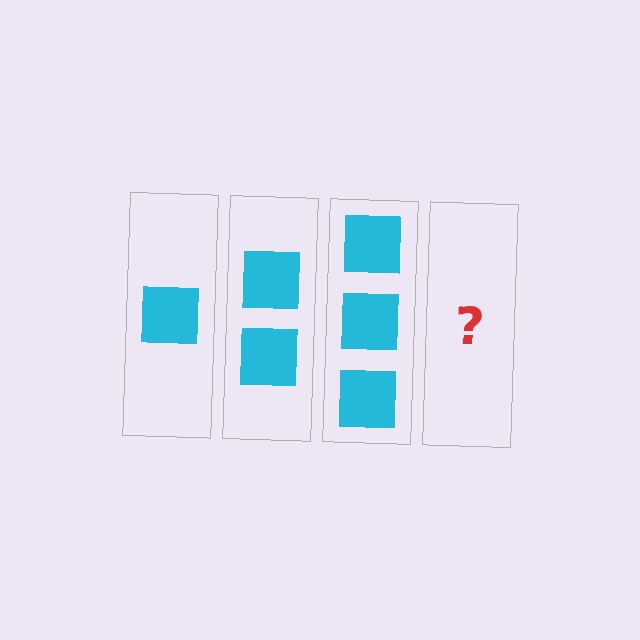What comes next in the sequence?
The next element should be 4 squares.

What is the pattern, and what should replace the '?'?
The pattern is that each step adds one more square. The '?' should be 4 squares.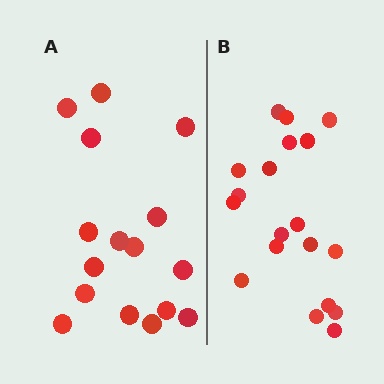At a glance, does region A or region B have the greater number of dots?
Region B (the right region) has more dots.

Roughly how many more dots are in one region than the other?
Region B has just a few more — roughly 2 or 3 more dots than region A.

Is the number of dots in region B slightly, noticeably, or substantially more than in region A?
Region B has only slightly more — the two regions are fairly close. The ratio is roughly 1.2 to 1.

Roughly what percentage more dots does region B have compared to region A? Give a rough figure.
About 20% more.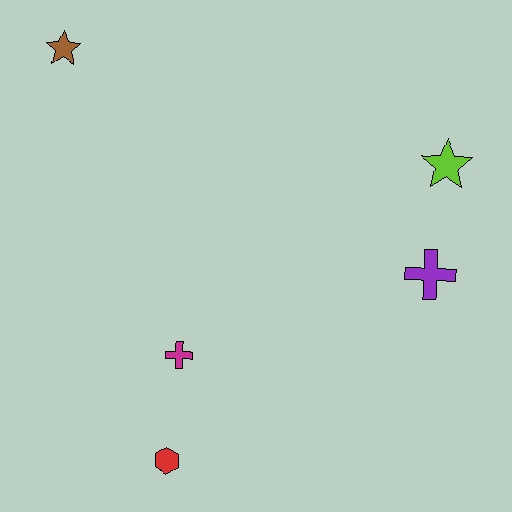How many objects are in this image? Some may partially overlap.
There are 5 objects.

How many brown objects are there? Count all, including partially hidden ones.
There is 1 brown object.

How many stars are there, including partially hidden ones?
There are 2 stars.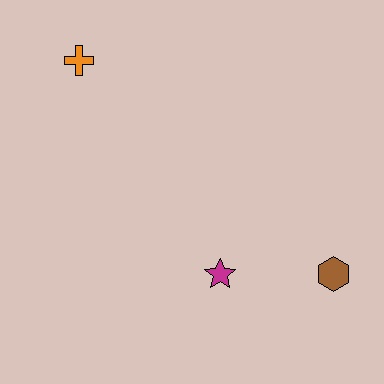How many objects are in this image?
There are 3 objects.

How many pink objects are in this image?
There are no pink objects.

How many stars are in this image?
There is 1 star.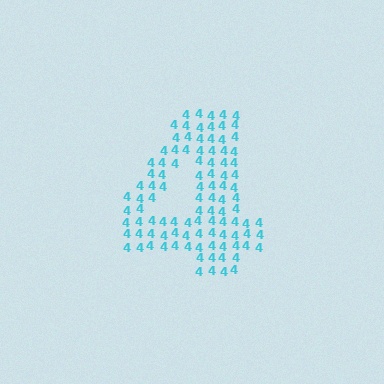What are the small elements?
The small elements are digit 4's.